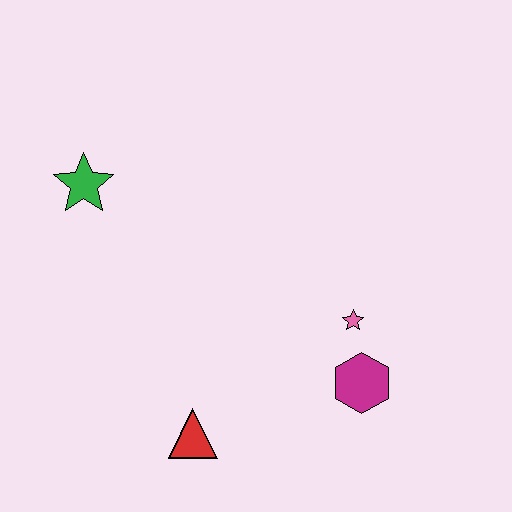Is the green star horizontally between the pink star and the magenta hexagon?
No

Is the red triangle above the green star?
No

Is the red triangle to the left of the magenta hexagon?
Yes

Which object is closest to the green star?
The red triangle is closest to the green star.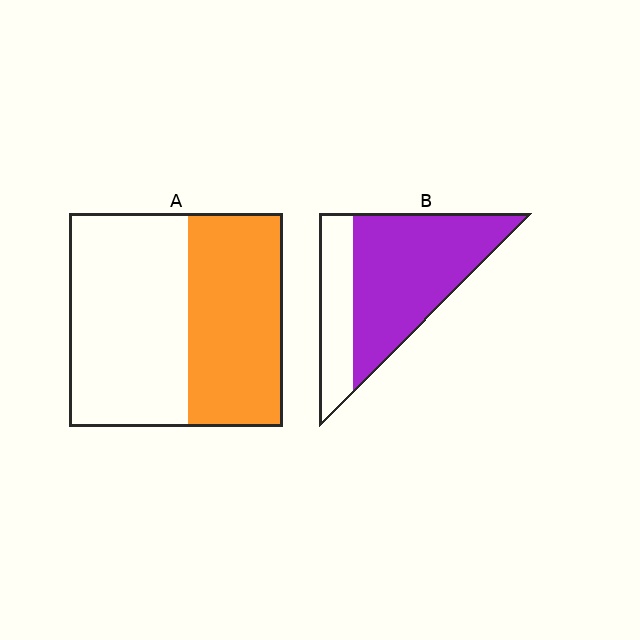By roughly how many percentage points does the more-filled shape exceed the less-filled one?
By roughly 25 percentage points (B over A).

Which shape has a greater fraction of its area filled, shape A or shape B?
Shape B.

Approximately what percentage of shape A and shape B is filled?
A is approximately 45% and B is approximately 70%.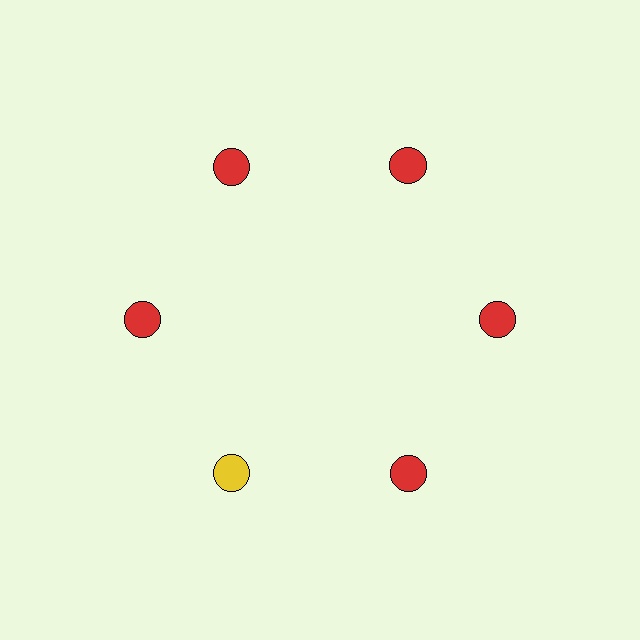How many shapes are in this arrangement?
There are 6 shapes arranged in a ring pattern.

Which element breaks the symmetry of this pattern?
The yellow circle at roughly the 7 o'clock position breaks the symmetry. All other shapes are red circles.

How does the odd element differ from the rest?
It has a different color: yellow instead of red.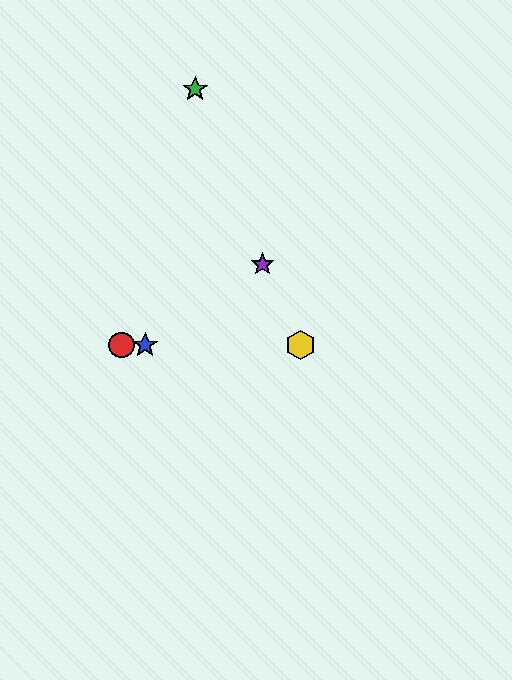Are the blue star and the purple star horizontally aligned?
No, the blue star is at y≈345 and the purple star is at y≈265.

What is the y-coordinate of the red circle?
The red circle is at y≈345.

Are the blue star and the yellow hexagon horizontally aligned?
Yes, both are at y≈345.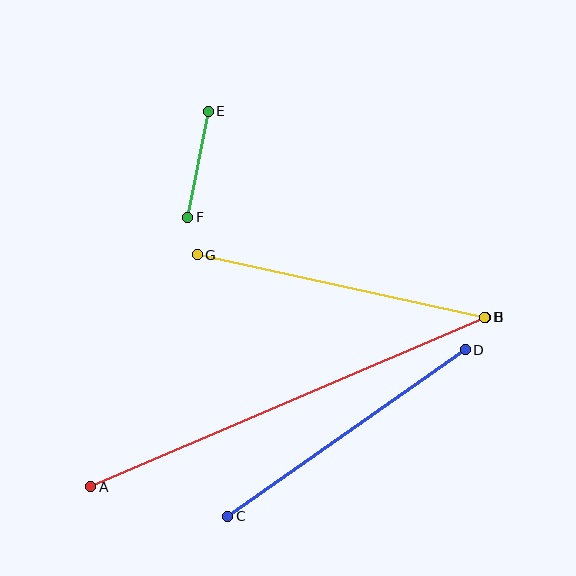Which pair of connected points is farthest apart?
Points A and B are farthest apart.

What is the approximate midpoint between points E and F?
The midpoint is at approximately (198, 164) pixels.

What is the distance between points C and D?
The distance is approximately 290 pixels.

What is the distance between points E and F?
The distance is approximately 108 pixels.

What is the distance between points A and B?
The distance is approximately 430 pixels.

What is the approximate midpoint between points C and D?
The midpoint is at approximately (347, 433) pixels.